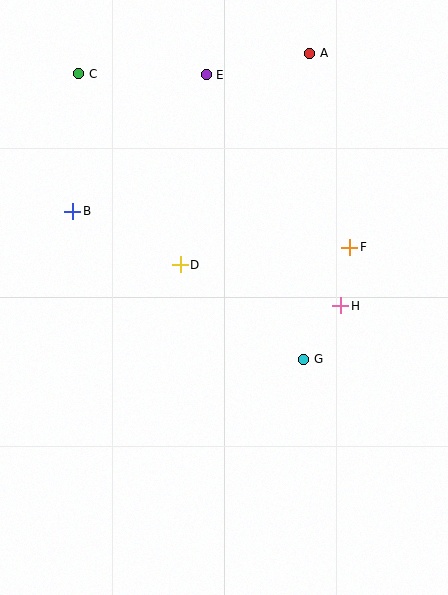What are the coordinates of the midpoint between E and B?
The midpoint between E and B is at (139, 143).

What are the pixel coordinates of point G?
Point G is at (304, 359).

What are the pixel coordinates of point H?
Point H is at (341, 306).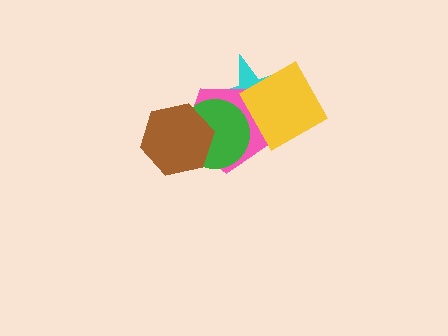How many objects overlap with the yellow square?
2 objects overlap with the yellow square.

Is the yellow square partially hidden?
No, no other shape covers it.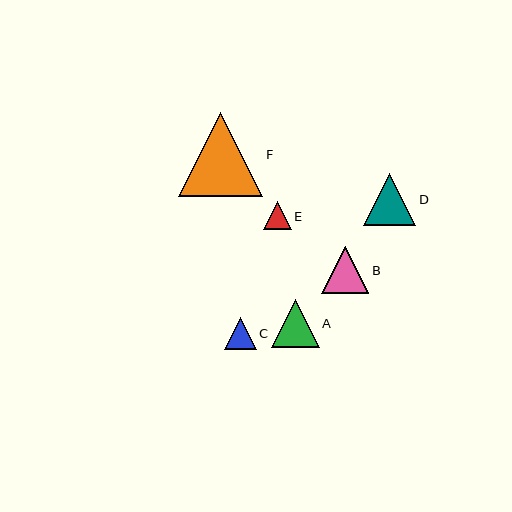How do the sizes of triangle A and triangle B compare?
Triangle A and triangle B are approximately the same size.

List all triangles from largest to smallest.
From largest to smallest: F, D, A, B, C, E.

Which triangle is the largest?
Triangle F is the largest with a size of approximately 84 pixels.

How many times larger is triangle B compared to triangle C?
Triangle B is approximately 1.5 times the size of triangle C.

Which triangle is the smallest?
Triangle E is the smallest with a size of approximately 28 pixels.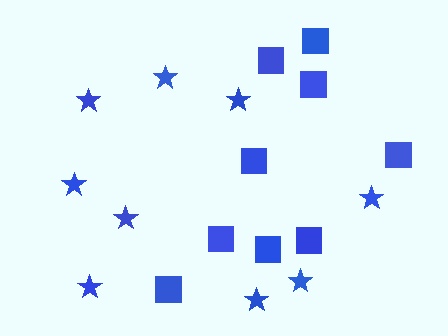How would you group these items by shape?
There are 2 groups: one group of stars (9) and one group of squares (9).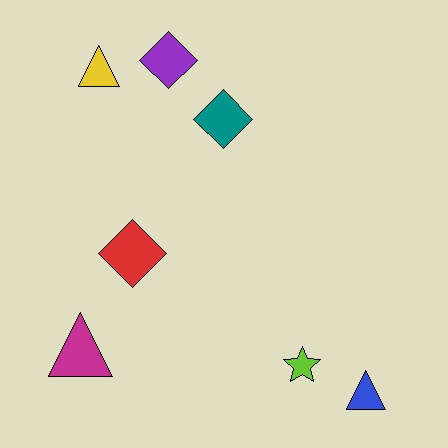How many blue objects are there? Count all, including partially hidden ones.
There is 1 blue object.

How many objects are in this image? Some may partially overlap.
There are 7 objects.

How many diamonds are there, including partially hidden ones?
There are 3 diamonds.